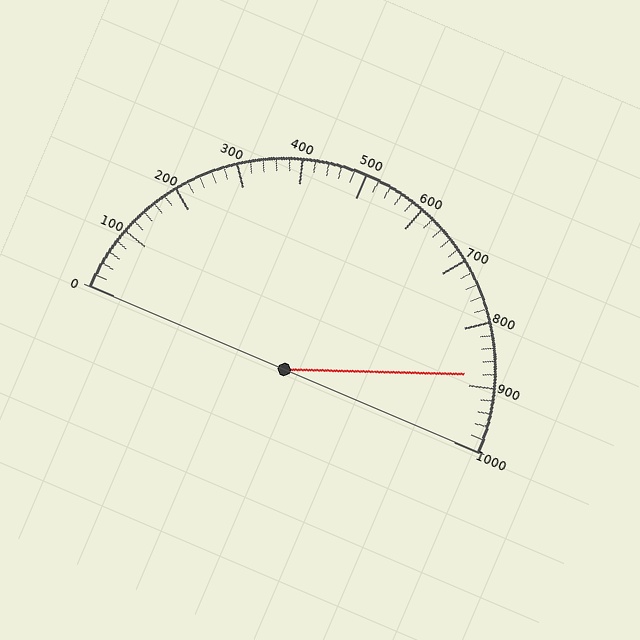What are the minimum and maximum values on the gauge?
The gauge ranges from 0 to 1000.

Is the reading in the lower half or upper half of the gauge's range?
The reading is in the upper half of the range (0 to 1000).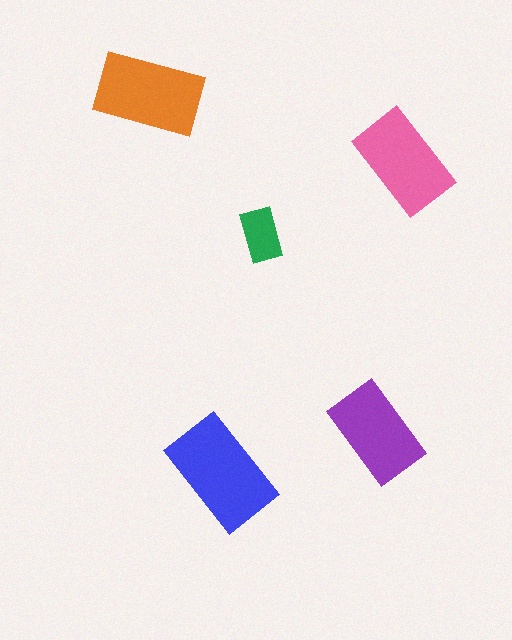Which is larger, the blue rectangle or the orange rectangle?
The blue one.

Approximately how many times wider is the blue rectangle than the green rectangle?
About 2 times wider.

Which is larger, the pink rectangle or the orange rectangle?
The orange one.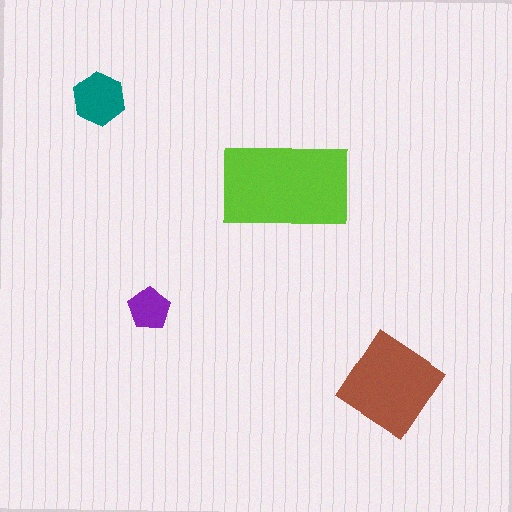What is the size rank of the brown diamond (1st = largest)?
2nd.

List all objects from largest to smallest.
The lime rectangle, the brown diamond, the teal hexagon, the purple pentagon.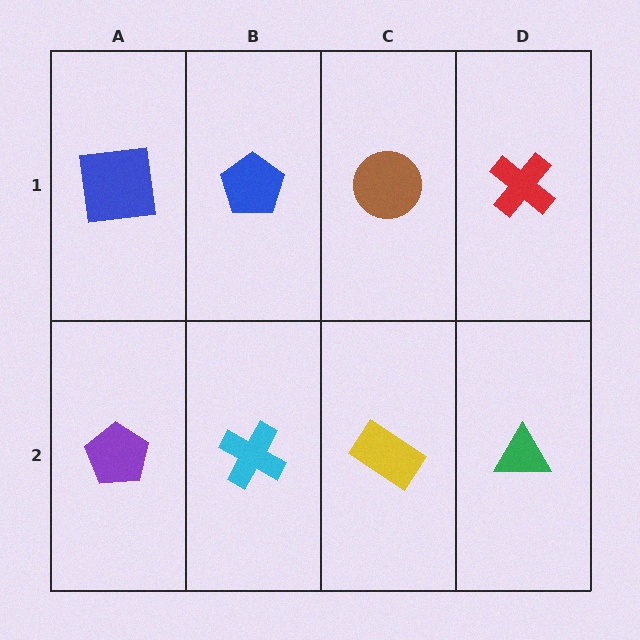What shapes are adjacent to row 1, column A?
A purple pentagon (row 2, column A), a blue pentagon (row 1, column B).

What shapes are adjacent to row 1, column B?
A cyan cross (row 2, column B), a blue square (row 1, column A), a brown circle (row 1, column C).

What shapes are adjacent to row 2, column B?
A blue pentagon (row 1, column B), a purple pentagon (row 2, column A), a yellow rectangle (row 2, column C).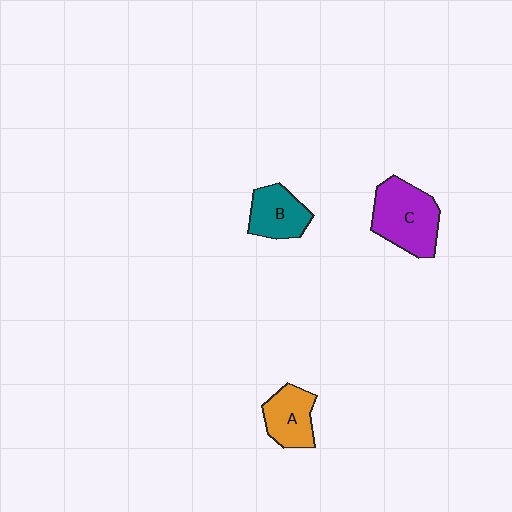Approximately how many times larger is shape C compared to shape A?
Approximately 1.5 times.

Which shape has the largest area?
Shape C (purple).